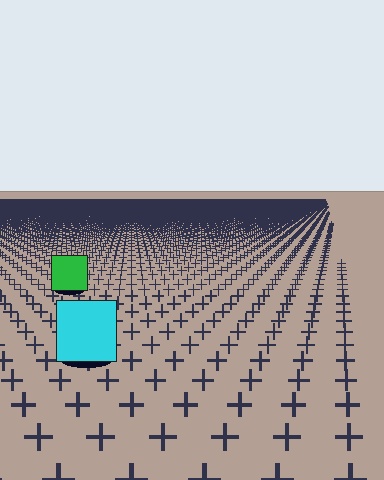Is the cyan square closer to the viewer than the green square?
Yes. The cyan square is closer — you can tell from the texture gradient: the ground texture is coarser near it.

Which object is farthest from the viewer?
The green square is farthest from the viewer. It appears smaller and the ground texture around it is denser.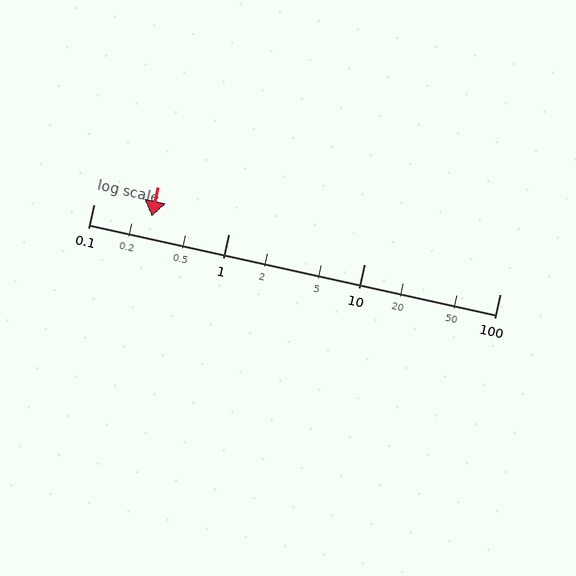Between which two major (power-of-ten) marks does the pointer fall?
The pointer is between 0.1 and 1.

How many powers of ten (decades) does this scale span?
The scale spans 3 decades, from 0.1 to 100.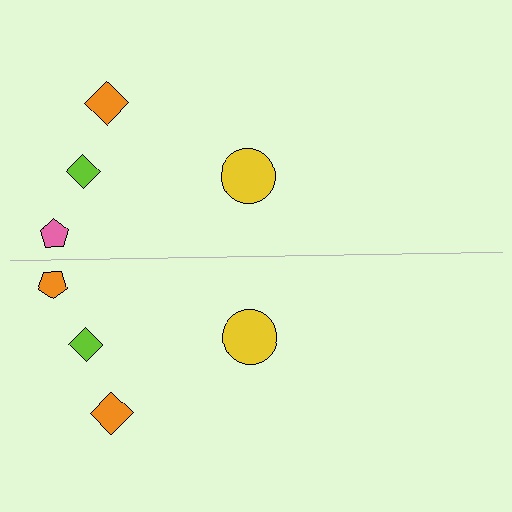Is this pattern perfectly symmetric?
No, the pattern is not perfectly symmetric. The orange pentagon on the bottom side breaks the symmetry — its mirror counterpart is pink.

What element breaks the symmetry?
The orange pentagon on the bottom side breaks the symmetry — its mirror counterpart is pink.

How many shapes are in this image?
There are 8 shapes in this image.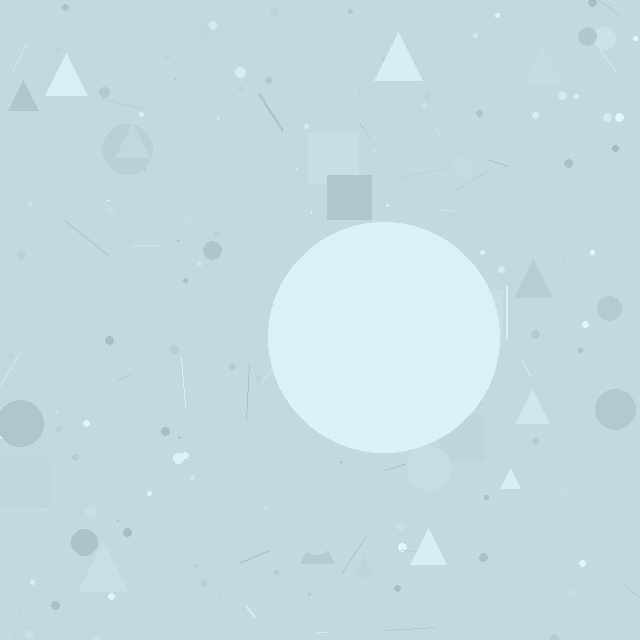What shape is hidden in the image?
A circle is hidden in the image.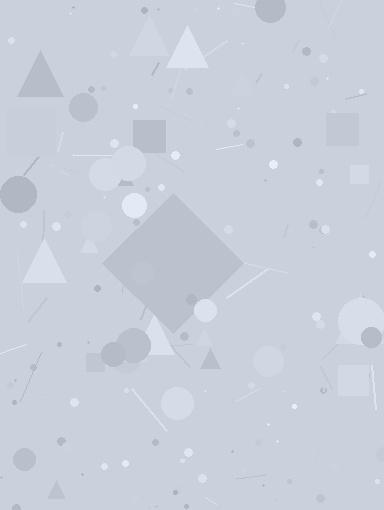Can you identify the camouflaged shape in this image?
The camouflaged shape is a diamond.